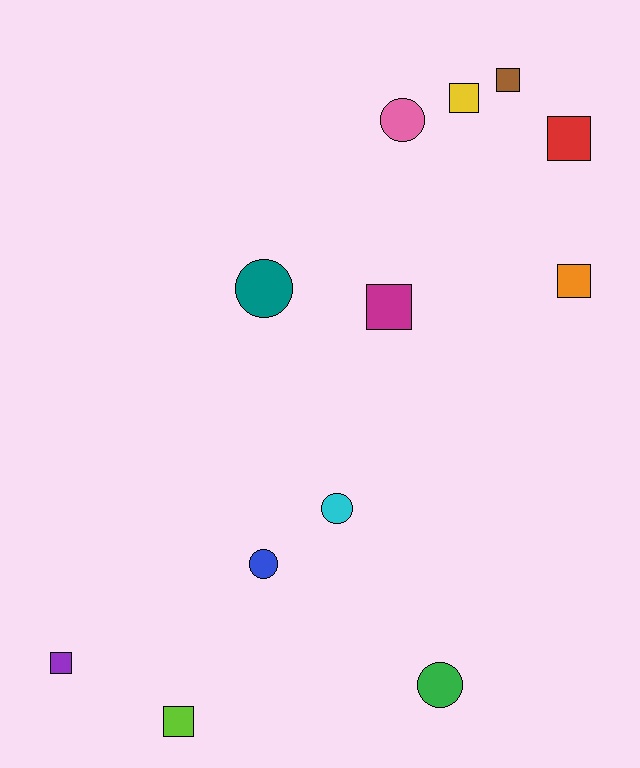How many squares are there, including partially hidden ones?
There are 7 squares.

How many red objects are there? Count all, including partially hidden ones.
There is 1 red object.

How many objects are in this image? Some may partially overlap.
There are 12 objects.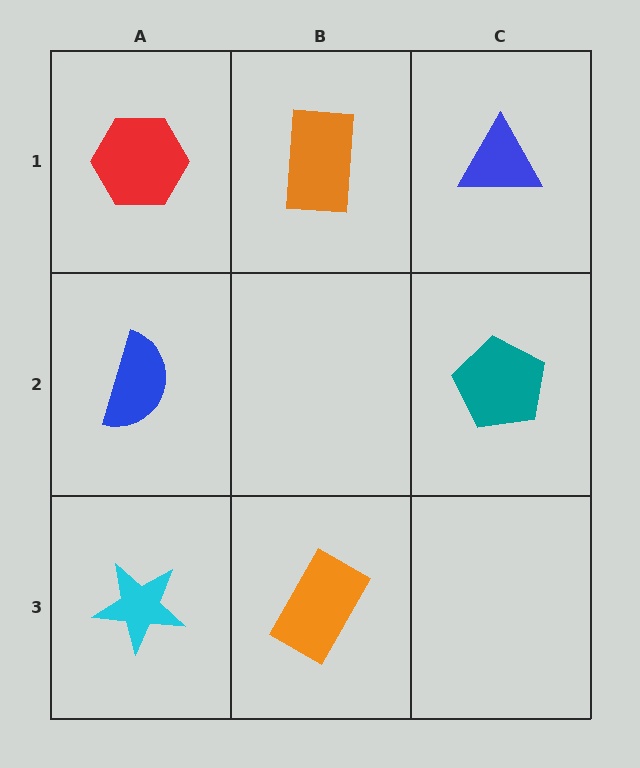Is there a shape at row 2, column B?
No, that cell is empty.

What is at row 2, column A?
A blue semicircle.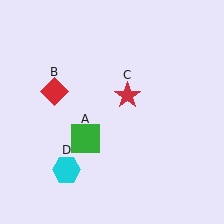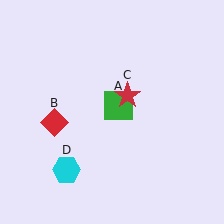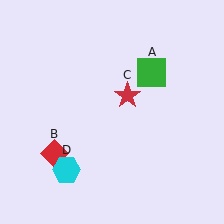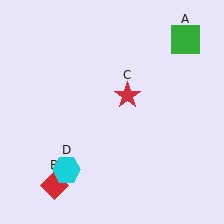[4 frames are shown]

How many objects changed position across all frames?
2 objects changed position: green square (object A), red diamond (object B).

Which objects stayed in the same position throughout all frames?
Red star (object C) and cyan hexagon (object D) remained stationary.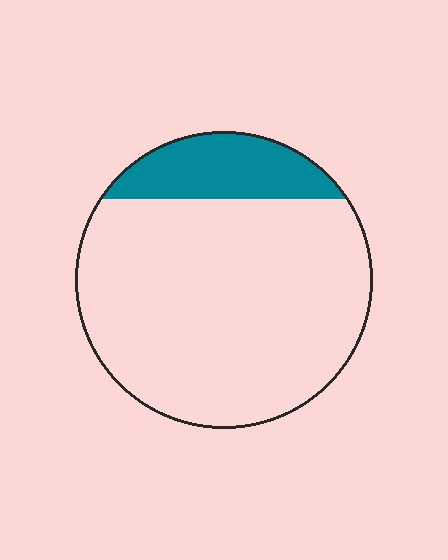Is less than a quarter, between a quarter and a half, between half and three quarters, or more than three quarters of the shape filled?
Less than a quarter.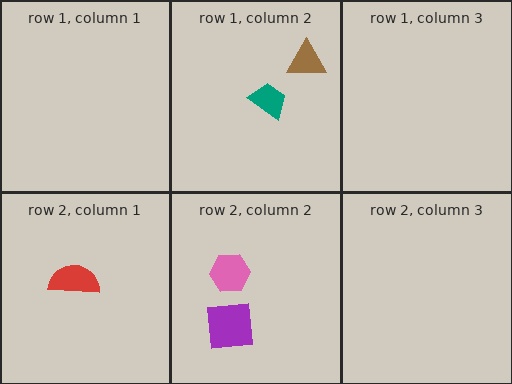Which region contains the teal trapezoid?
The row 1, column 2 region.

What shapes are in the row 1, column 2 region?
The teal trapezoid, the brown triangle.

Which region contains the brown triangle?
The row 1, column 2 region.